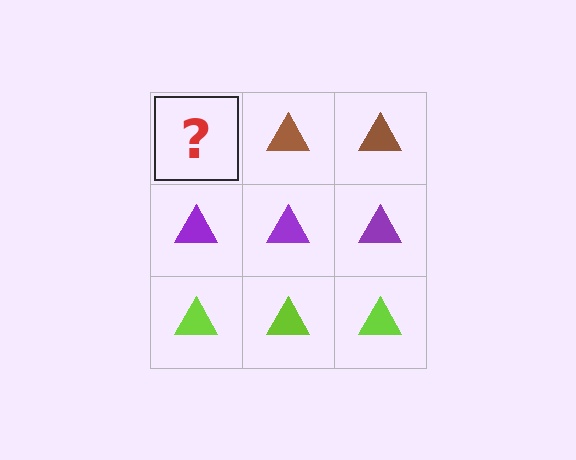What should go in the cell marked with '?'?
The missing cell should contain a brown triangle.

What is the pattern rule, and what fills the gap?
The rule is that each row has a consistent color. The gap should be filled with a brown triangle.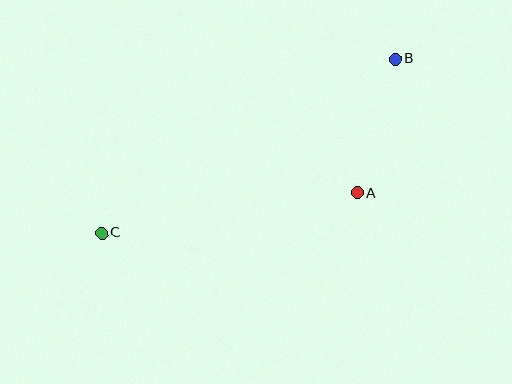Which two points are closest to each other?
Points A and B are closest to each other.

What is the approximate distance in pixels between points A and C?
The distance between A and C is approximately 259 pixels.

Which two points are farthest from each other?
Points B and C are farthest from each other.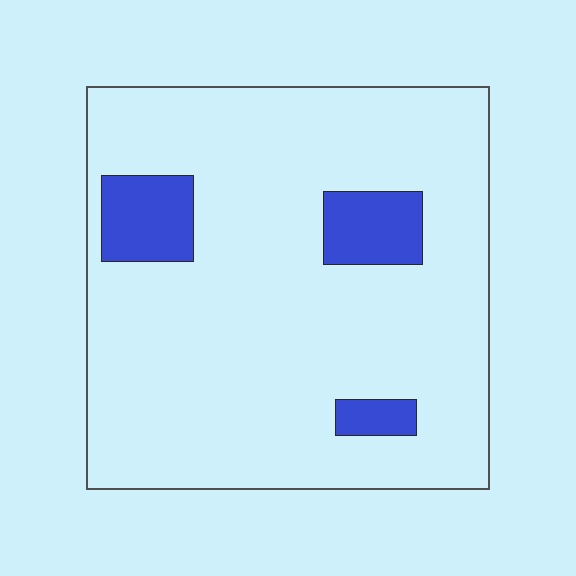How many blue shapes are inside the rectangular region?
3.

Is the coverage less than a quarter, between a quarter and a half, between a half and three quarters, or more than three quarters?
Less than a quarter.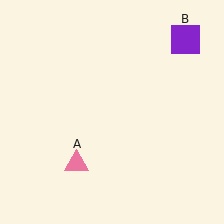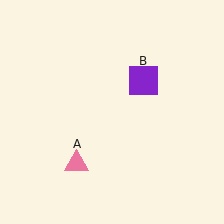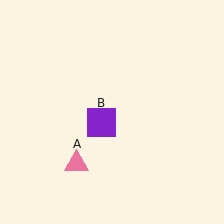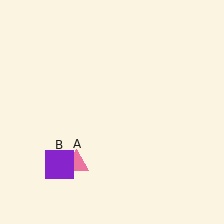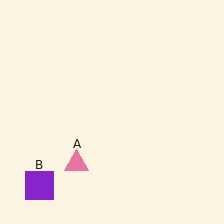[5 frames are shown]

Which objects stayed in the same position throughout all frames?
Pink triangle (object A) remained stationary.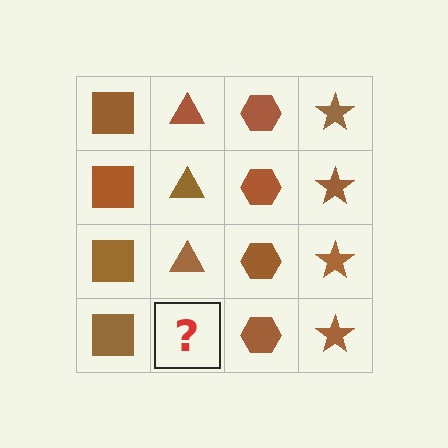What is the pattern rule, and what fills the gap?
The rule is that each column has a consistent shape. The gap should be filled with a brown triangle.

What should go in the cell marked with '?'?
The missing cell should contain a brown triangle.